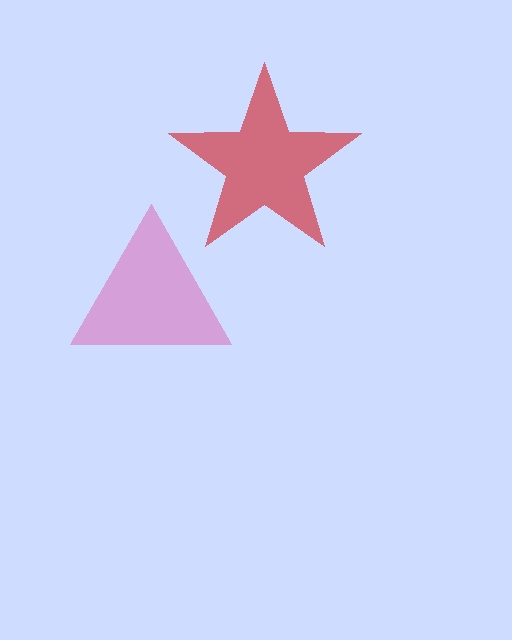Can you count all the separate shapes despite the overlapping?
Yes, there are 2 separate shapes.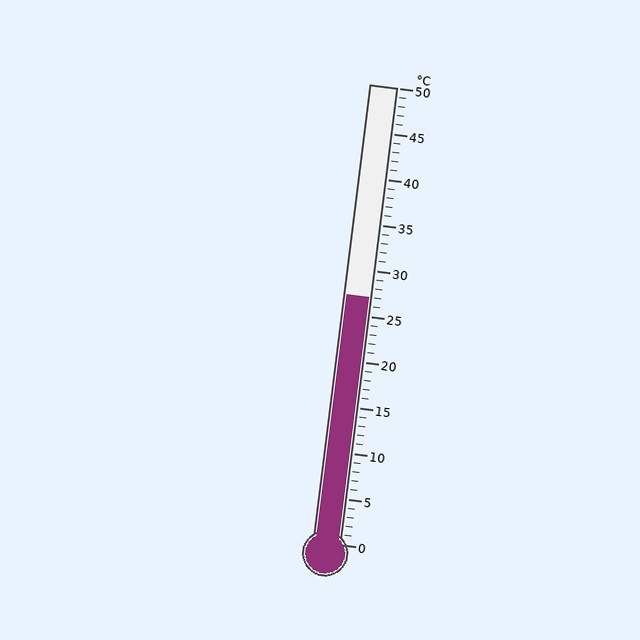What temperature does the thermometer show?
The thermometer shows approximately 27°C.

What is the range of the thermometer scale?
The thermometer scale ranges from 0°C to 50°C.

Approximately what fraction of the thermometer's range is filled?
The thermometer is filled to approximately 55% of its range.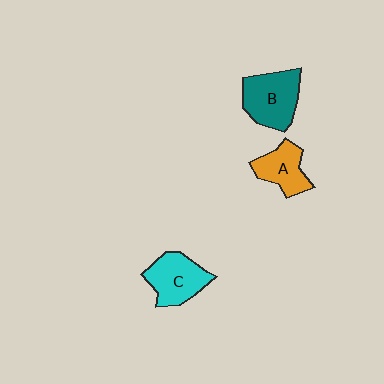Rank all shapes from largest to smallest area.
From largest to smallest: B (teal), C (cyan), A (orange).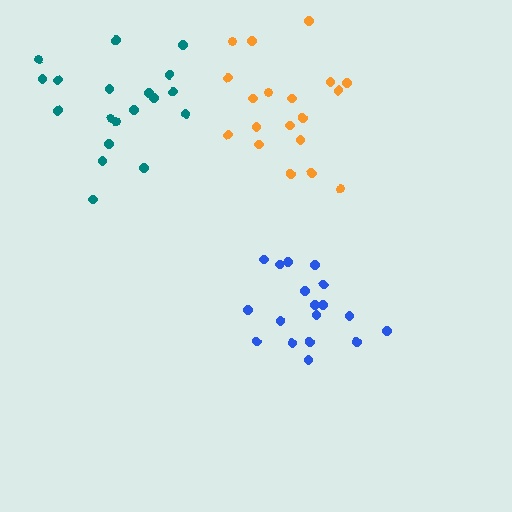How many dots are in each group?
Group 1: 18 dots, Group 2: 19 dots, Group 3: 19 dots (56 total).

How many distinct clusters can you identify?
There are 3 distinct clusters.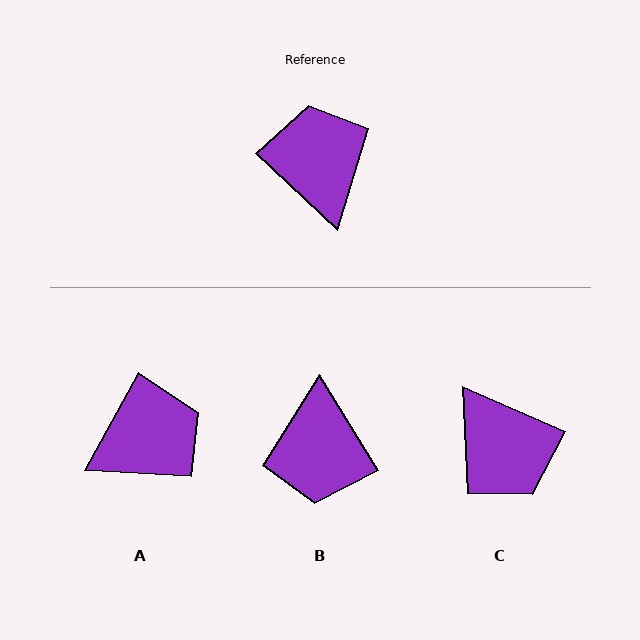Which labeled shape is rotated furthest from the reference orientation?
B, about 165 degrees away.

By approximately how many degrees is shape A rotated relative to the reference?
Approximately 76 degrees clockwise.